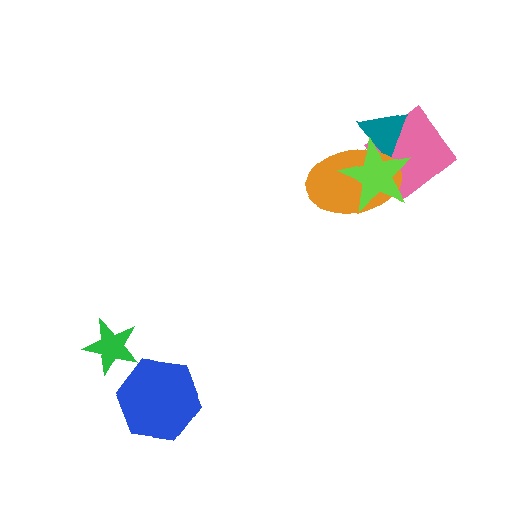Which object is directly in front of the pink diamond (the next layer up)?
The teal triangle is directly in front of the pink diamond.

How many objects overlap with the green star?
0 objects overlap with the green star.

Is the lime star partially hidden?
No, no other shape covers it.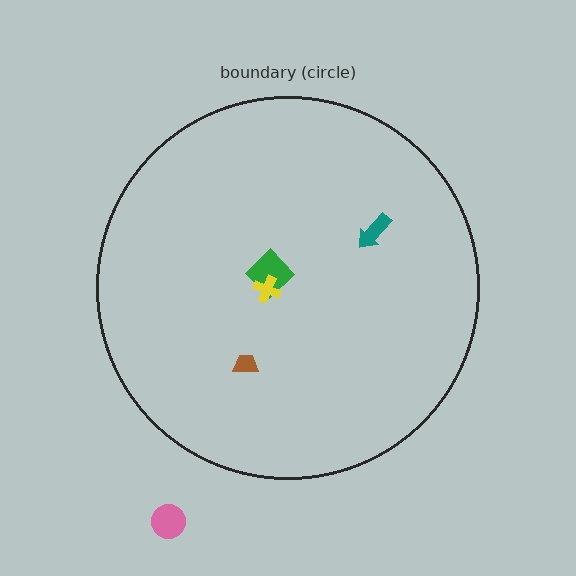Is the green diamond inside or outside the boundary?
Inside.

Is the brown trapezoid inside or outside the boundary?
Inside.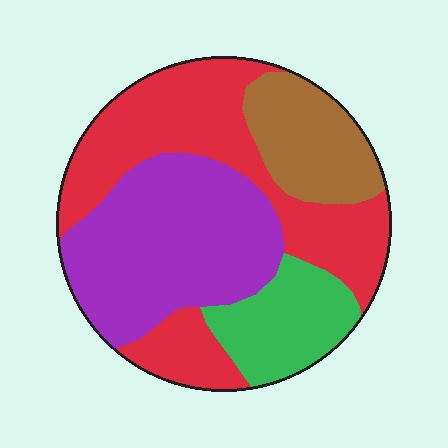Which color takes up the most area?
Red, at roughly 40%.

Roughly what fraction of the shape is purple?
Purple covers about 35% of the shape.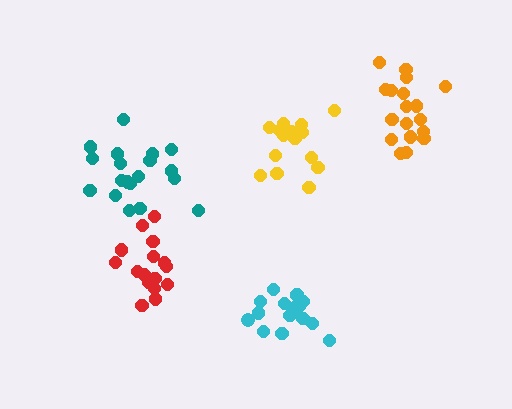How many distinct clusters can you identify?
There are 5 distinct clusters.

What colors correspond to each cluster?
The clusters are colored: yellow, teal, cyan, orange, red.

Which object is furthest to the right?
The orange cluster is rightmost.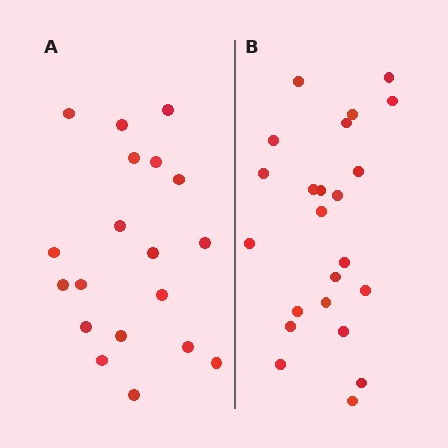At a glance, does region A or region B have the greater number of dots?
Region B (the right region) has more dots.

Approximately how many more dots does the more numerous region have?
Region B has about 4 more dots than region A.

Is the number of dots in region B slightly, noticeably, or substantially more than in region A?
Region B has only slightly more — the two regions are fairly close. The ratio is roughly 1.2 to 1.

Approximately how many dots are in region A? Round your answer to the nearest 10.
About 20 dots. (The exact count is 19, which rounds to 20.)